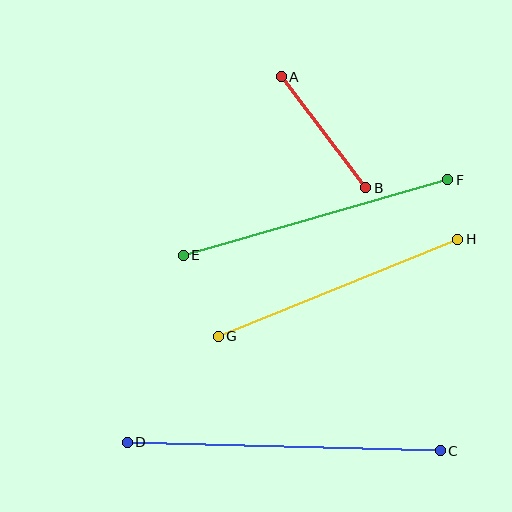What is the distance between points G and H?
The distance is approximately 259 pixels.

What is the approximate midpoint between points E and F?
The midpoint is at approximately (316, 217) pixels.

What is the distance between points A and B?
The distance is approximately 140 pixels.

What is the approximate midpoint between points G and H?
The midpoint is at approximately (338, 288) pixels.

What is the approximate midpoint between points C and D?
The midpoint is at approximately (284, 446) pixels.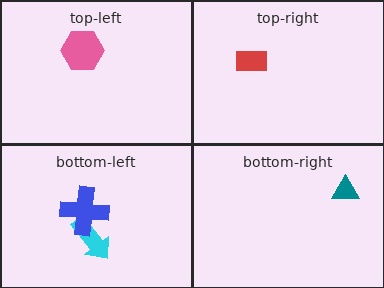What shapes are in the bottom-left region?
The cyan arrow, the blue cross.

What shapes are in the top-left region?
The pink hexagon.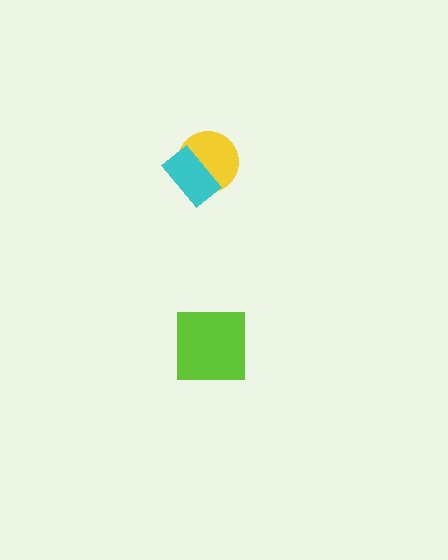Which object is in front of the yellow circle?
The cyan rectangle is in front of the yellow circle.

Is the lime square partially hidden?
No, no other shape covers it.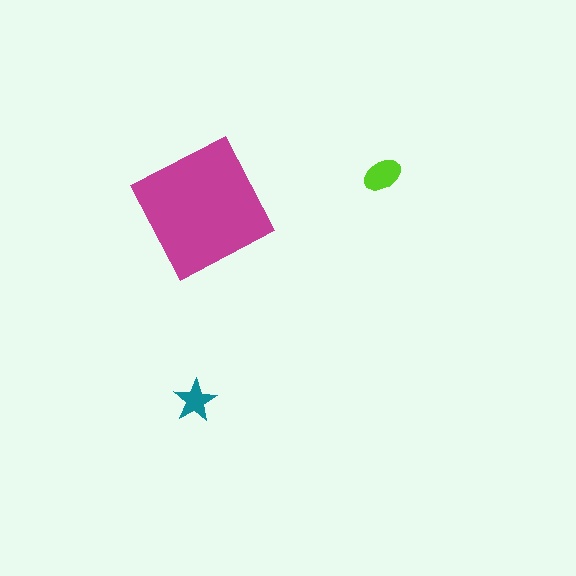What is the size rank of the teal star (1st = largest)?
3rd.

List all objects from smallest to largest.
The teal star, the lime ellipse, the magenta square.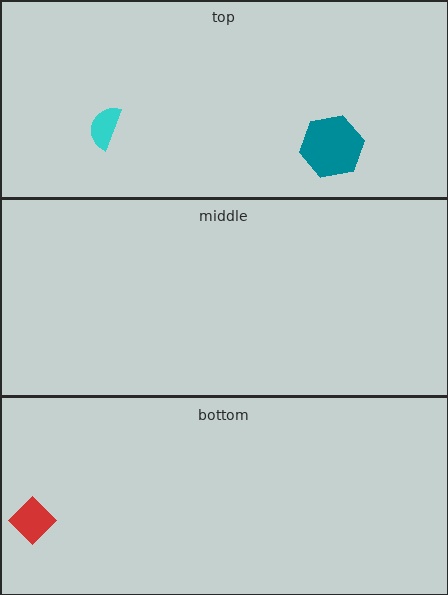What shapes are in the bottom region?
The red diamond.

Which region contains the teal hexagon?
The top region.